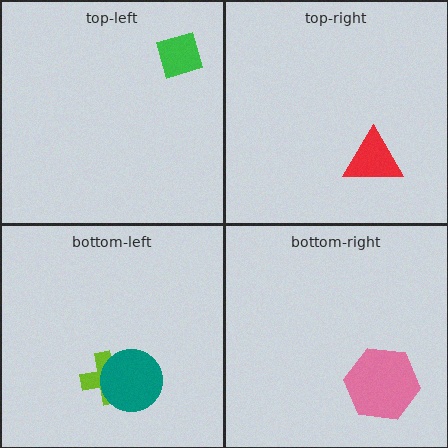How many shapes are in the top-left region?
1.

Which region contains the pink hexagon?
The bottom-right region.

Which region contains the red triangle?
The top-right region.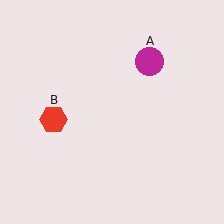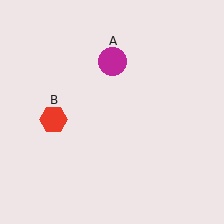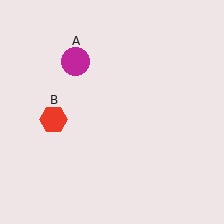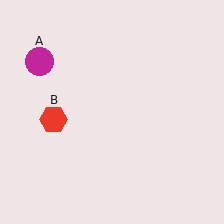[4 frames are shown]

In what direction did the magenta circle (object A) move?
The magenta circle (object A) moved left.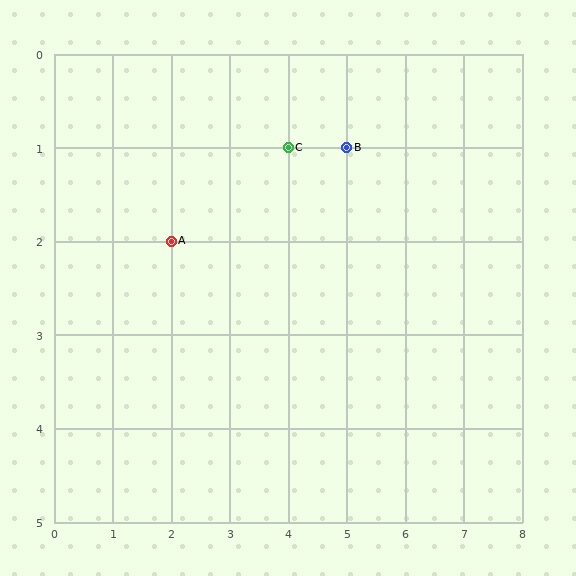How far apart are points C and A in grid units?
Points C and A are 2 columns and 1 row apart (about 2.2 grid units diagonally).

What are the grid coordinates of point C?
Point C is at grid coordinates (4, 1).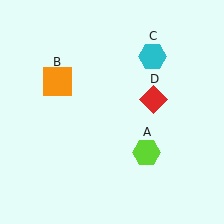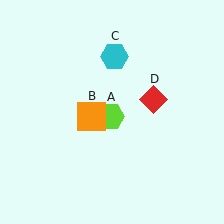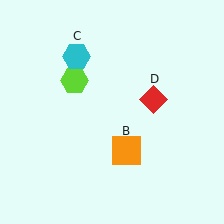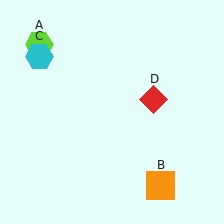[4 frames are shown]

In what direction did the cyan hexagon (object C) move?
The cyan hexagon (object C) moved left.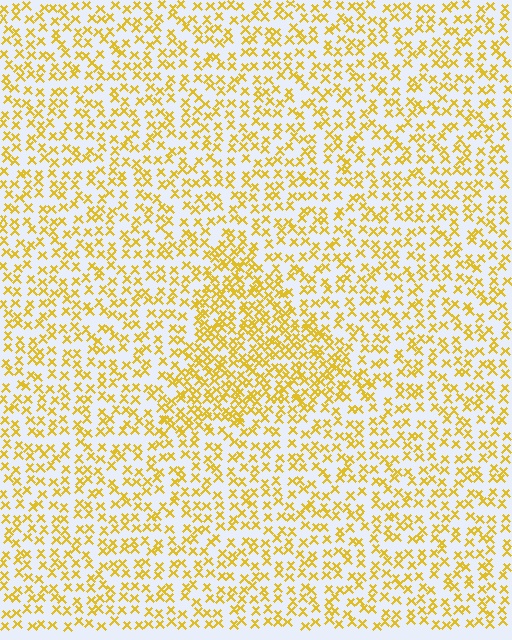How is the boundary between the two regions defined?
The boundary is defined by a change in element density (approximately 1.8x ratio). All elements are the same color, size, and shape.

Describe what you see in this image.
The image contains small yellow elements arranged at two different densities. A triangle-shaped region is visible where the elements are more densely packed than the surrounding area.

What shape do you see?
I see a triangle.